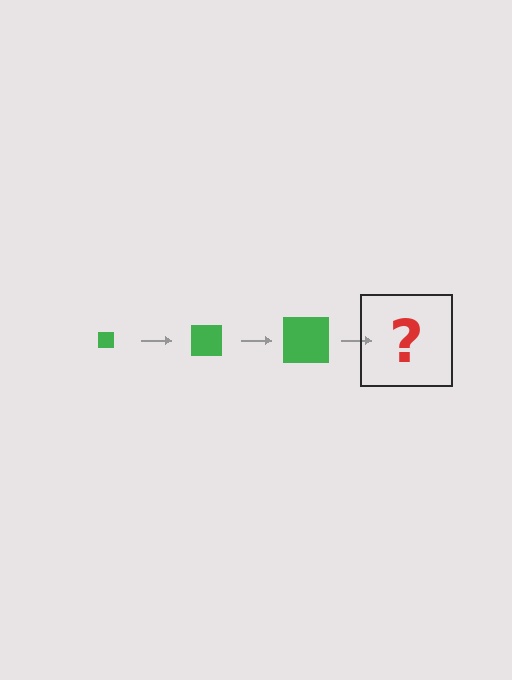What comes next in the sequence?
The next element should be a green square, larger than the previous one.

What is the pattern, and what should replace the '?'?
The pattern is that the square gets progressively larger each step. The '?' should be a green square, larger than the previous one.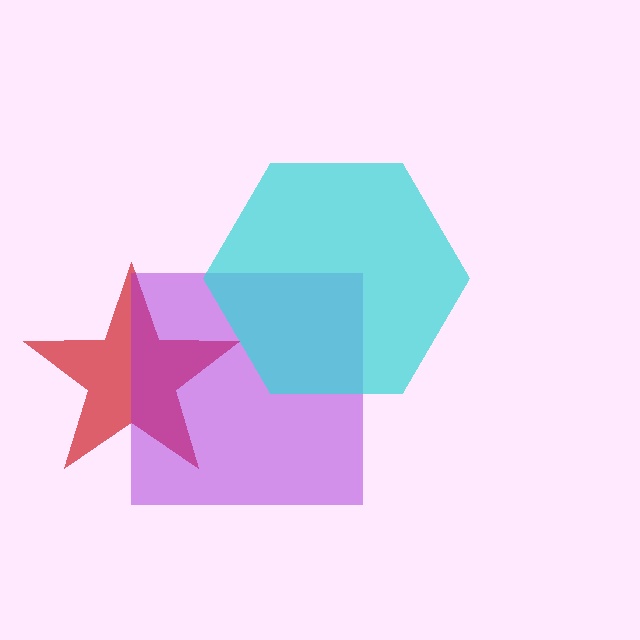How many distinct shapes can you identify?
There are 3 distinct shapes: a red star, a purple square, a cyan hexagon.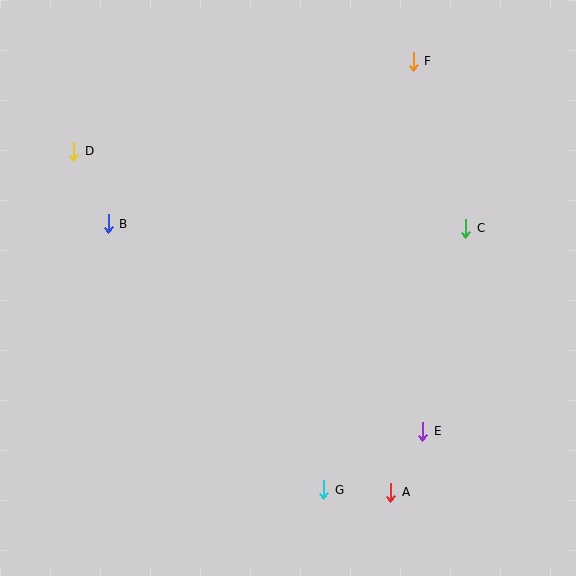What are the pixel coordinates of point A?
Point A is at (391, 492).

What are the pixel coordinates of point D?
Point D is at (74, 151).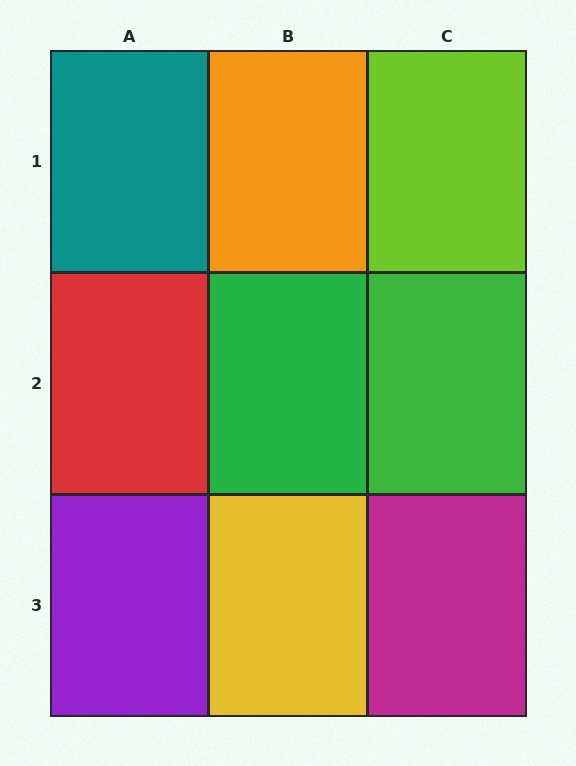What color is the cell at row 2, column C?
Green.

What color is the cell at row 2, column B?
Green.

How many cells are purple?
1 cell is purple.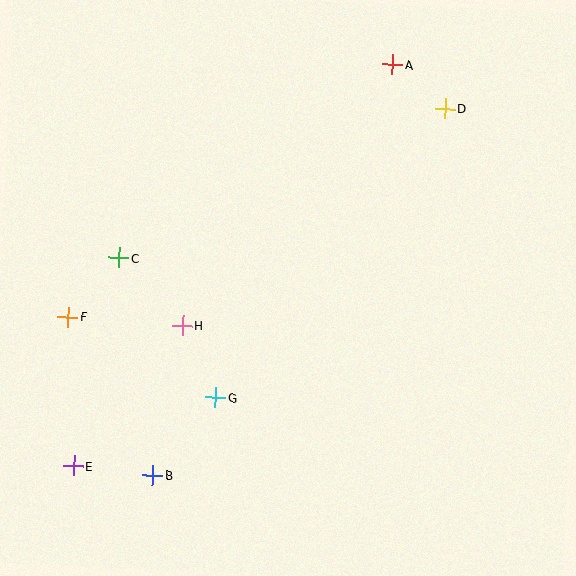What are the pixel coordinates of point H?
Point H is at (182, 325).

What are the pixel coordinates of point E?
Point E is at (73, 466).